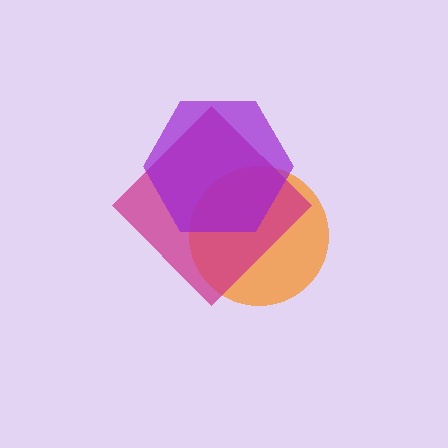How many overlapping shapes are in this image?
There are 3 overlapping shapes in the image.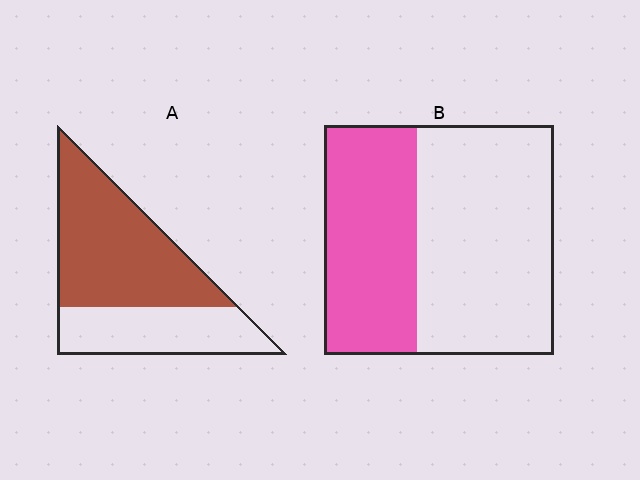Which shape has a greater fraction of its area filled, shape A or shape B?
Shape A.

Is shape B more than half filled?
No.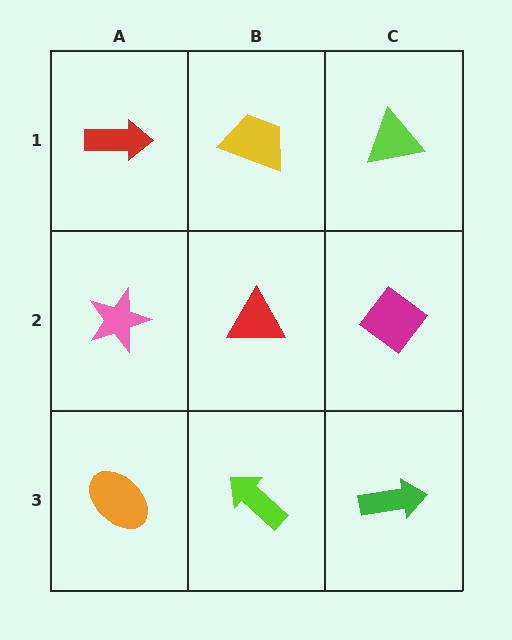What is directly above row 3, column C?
A magenta diamond.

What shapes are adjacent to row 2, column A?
A red arrow (row 1, column A), an orange ellipse (row 3, column A), a red triangle (row 2, column B).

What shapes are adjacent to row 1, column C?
A magenta diamond (row 2, column C), a yellow trapezoid (row 1, column B).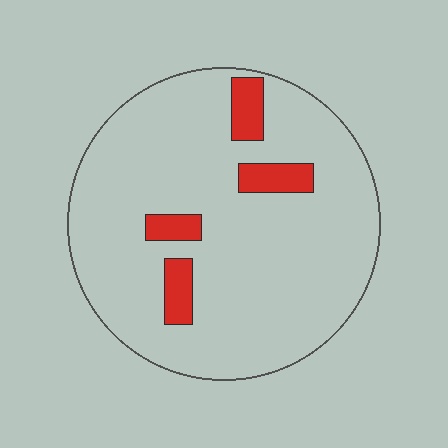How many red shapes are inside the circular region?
4.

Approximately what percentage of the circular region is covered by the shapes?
Approximately 10%.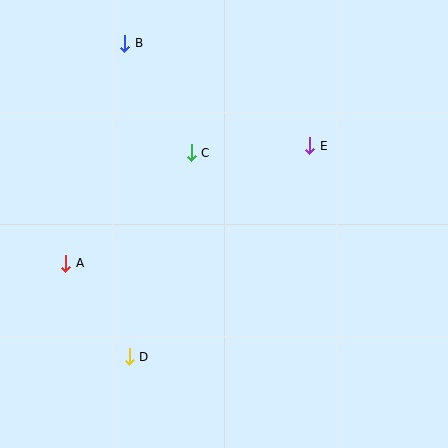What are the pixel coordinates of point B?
Point B is at (125, 43).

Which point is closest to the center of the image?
Point C at (191, 153) is closest to the center.